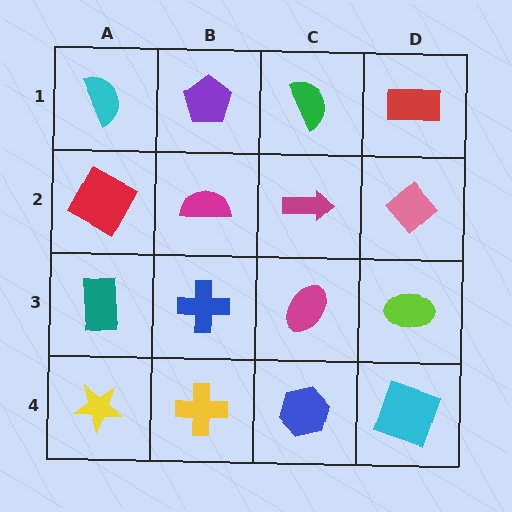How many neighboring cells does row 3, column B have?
4.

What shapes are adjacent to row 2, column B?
A purple pentagon (row 1, column B), a blue cross (row 3, column B), a red square (row 2, column A), a magenta arrow (row 2, column C).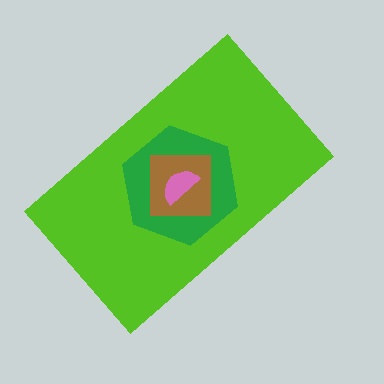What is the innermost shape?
The pink semicircle.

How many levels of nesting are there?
4.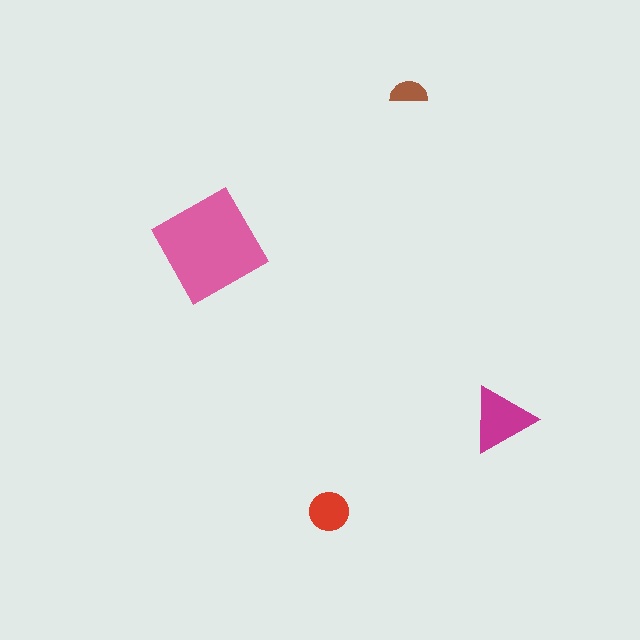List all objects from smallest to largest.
The brown semicircle, the red circle, the magenta triangle, the pink square.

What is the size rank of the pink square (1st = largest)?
1st.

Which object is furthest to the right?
The magenta triangle is rightmost.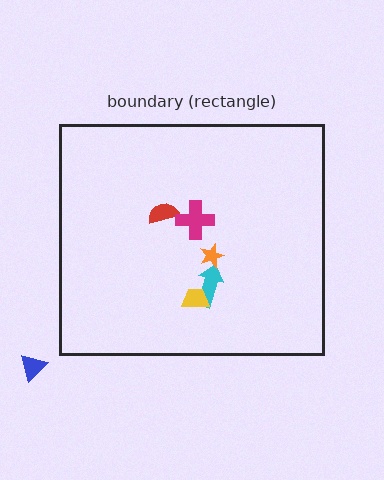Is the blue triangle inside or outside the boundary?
Outside.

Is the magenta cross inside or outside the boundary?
Inside.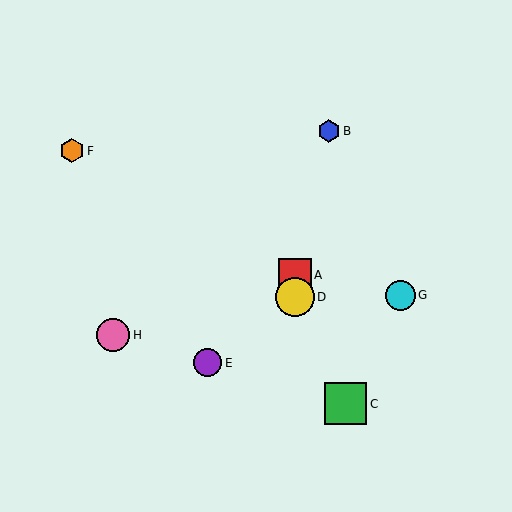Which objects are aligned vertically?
Objects A, D are aligned vertically.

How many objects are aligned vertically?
2 objects (A, D) are aligned vertically.